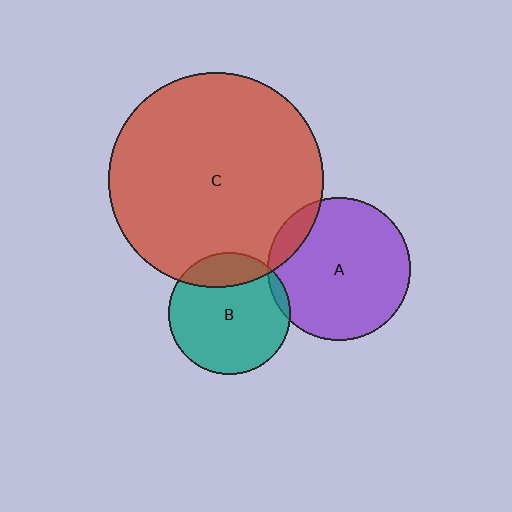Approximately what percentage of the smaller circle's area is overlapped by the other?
Approximately 10%.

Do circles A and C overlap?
Yes.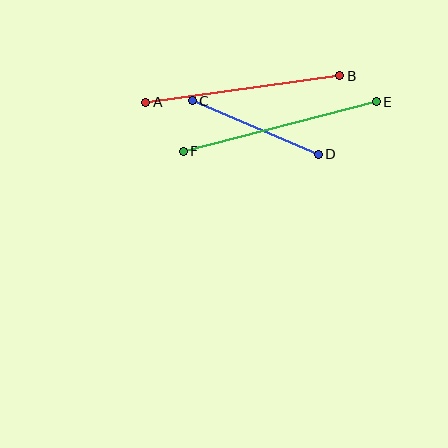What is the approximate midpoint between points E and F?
The midpoint is at approximately (280, 126) pixels.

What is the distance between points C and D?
The distance is approximately 137 pixels.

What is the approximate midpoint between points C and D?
The midpoint is at approximately (255, 127) pixels.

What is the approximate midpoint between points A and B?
The midpoint is at approximately (243, 89) pixels.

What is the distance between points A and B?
The distance is approximately 196 pixels.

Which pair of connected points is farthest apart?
Points E and F are farthest apart.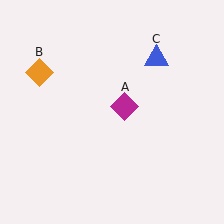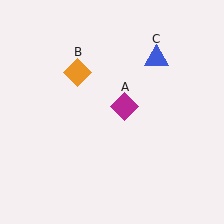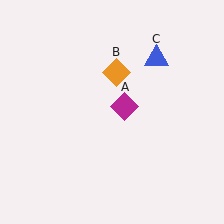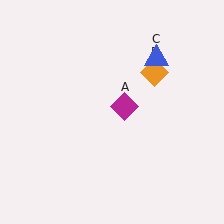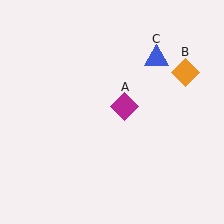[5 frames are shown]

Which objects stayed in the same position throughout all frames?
Magenta diamond (object A) and blue triangle (object C) remained stationary.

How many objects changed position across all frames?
1 object changed position: orange diamond (object B).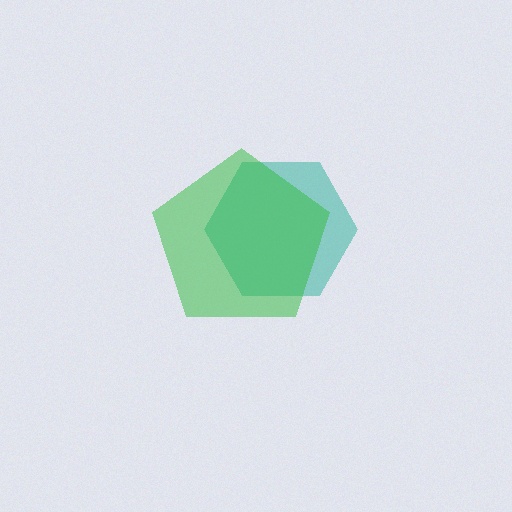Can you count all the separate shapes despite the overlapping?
Yes, there are 2 separate shapes.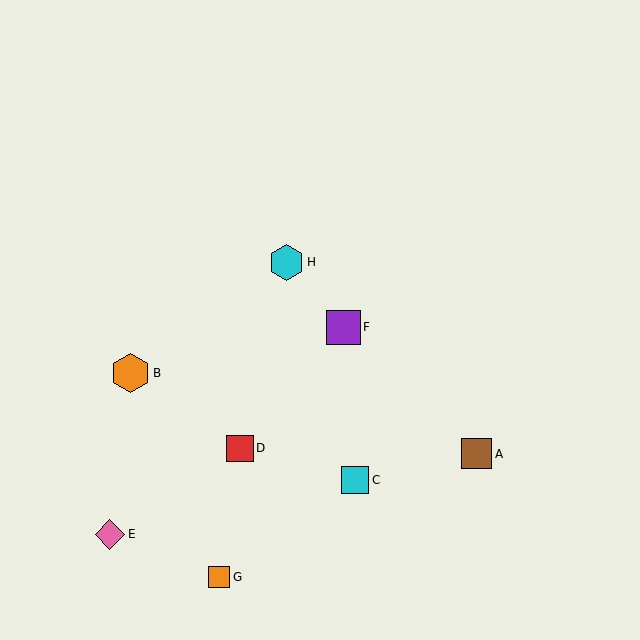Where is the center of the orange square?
The center of the orange square is at (219, 577).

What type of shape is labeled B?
Shape B is an orange hexagon.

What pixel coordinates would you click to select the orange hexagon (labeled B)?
Click at (130, 373) to select the orange hexagon B.